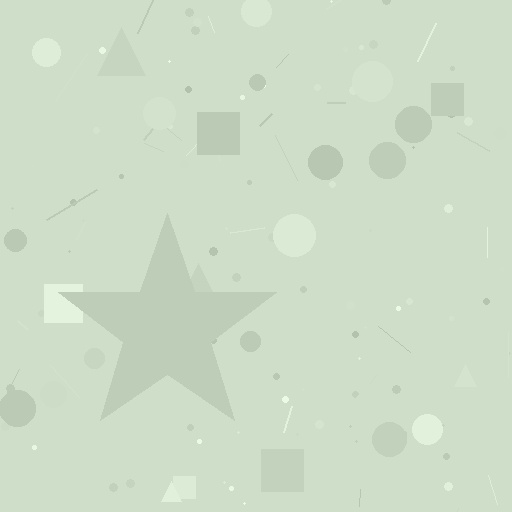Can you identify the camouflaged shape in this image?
The camouflaged shape is a star.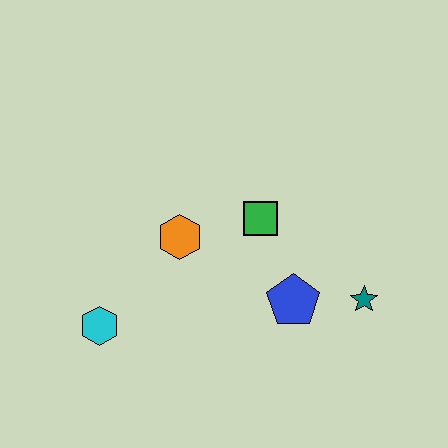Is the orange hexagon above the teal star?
Yes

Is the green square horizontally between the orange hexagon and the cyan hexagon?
No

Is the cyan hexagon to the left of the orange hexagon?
Yes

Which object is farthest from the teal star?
The cyan hexagon is farthest from the teal star.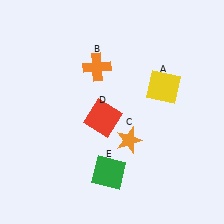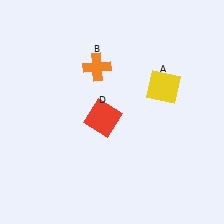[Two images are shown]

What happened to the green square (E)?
The green square (E) was removed in Image 2. It was in the bottom-left area of Image 1.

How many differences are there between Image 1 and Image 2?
There are 2 differences between the two images.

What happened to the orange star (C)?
The orange star (C) was removed in Image 2. It was in the bottom-right area of Image 1.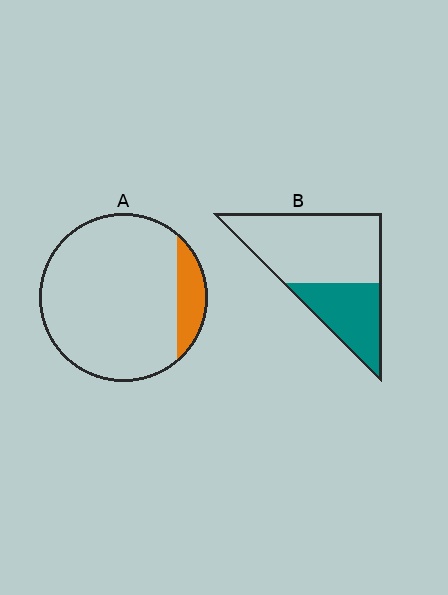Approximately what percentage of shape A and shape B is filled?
A is approximately 15% and B is approximately 35%.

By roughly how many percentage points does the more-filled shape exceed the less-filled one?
By roughly 20 percentage points (B over A).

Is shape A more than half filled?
No.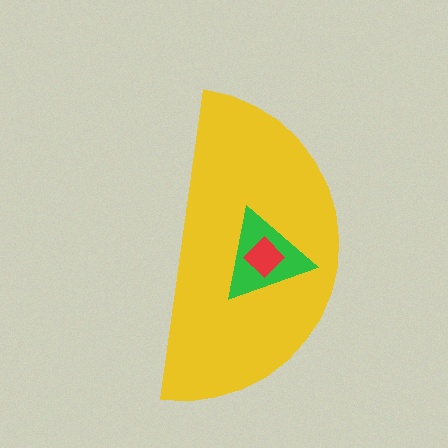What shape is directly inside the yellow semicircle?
The green triangle.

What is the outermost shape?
The yellow semicircle.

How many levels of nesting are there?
3.